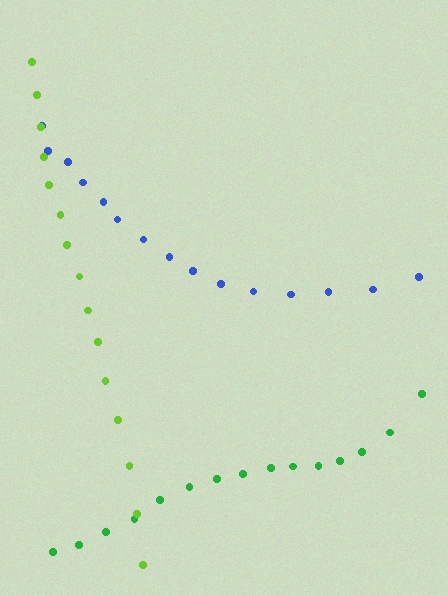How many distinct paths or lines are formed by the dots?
There are 3 distinct paths.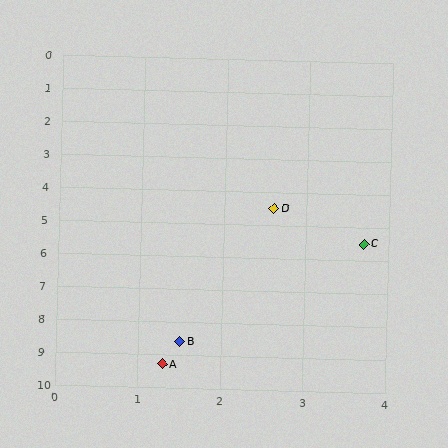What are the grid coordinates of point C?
Point C is at approximately (3.7, 5.5).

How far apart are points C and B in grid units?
Points C and B are about 3.8 grid units apart.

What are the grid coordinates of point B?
Point B is at approximately (1.5, 8.6).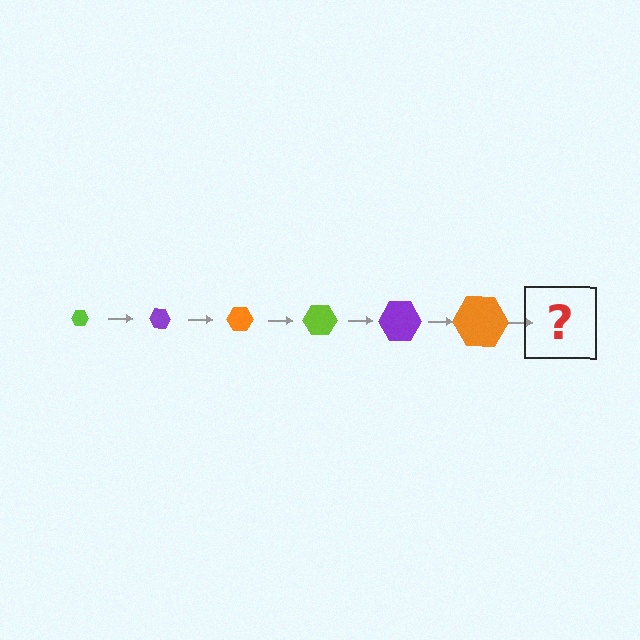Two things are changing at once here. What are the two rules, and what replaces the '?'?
The two rules are that the hexagon grows larger each step and the color cycles through lime, purple, and orange. The '?' should be a lime hexagon, larger than the previous one.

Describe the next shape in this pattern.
It should be a lime hexagon, larger than the previous one.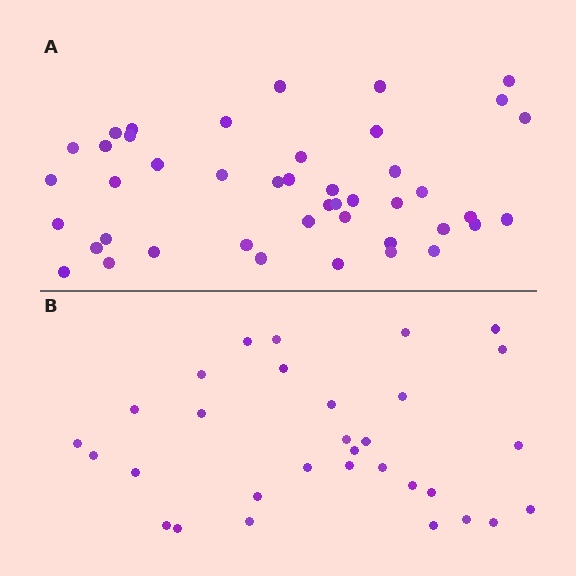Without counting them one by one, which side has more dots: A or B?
Region A (the top region) has more dots.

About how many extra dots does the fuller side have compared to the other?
Region A has approximately 15 more dots than region B.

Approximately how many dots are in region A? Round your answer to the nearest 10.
About 40 dots. (The exact count is 44, which rounds to 40.)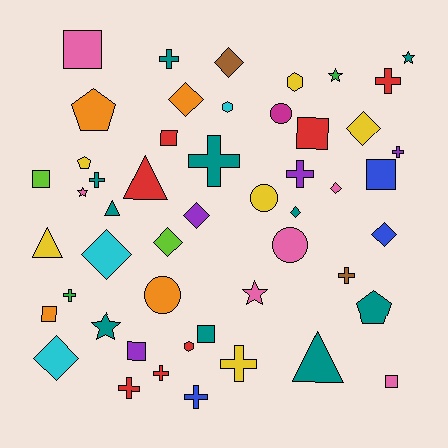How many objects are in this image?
There are 50 objects.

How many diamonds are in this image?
There are 10 diamonds.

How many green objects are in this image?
There are 2 green objects.